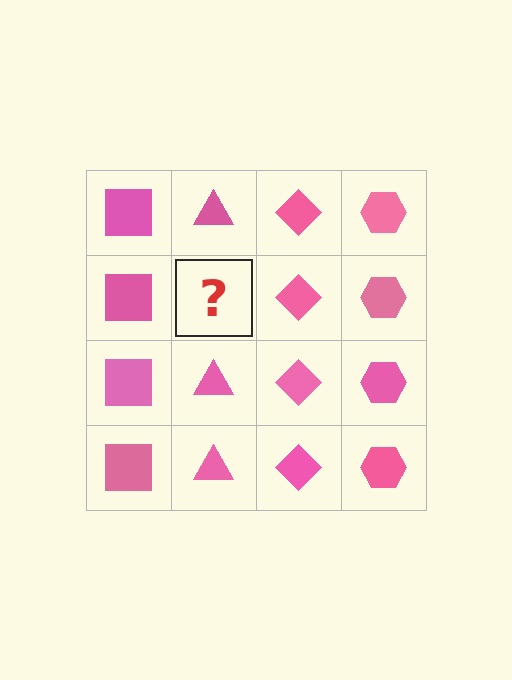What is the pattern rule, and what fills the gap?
The rule is that each column has a consistent shape. The gap should be filled with a pink triangle.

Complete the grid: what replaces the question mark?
The question mark should be replaced with a pink triangle.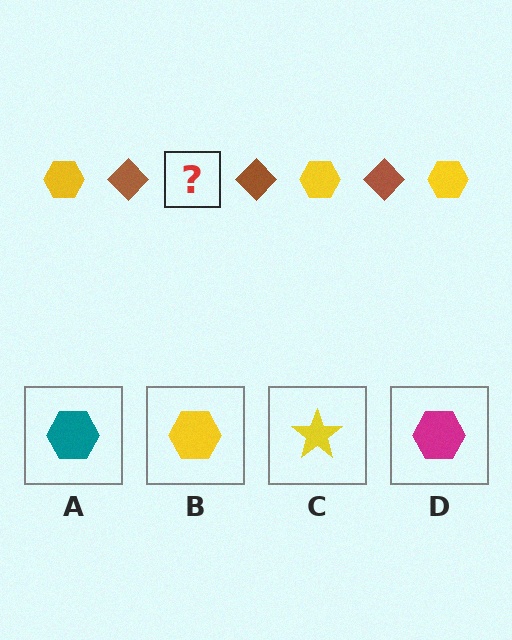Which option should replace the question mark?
Option B.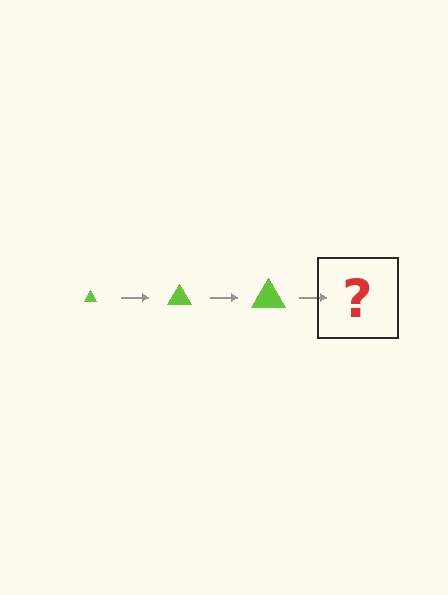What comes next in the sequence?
The next element should be a lime triangle, larger than the previous one.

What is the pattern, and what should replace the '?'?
The pattern is that the triangle gets progressively larger each step. The '?' should be a lime triangle, larger than the previous one.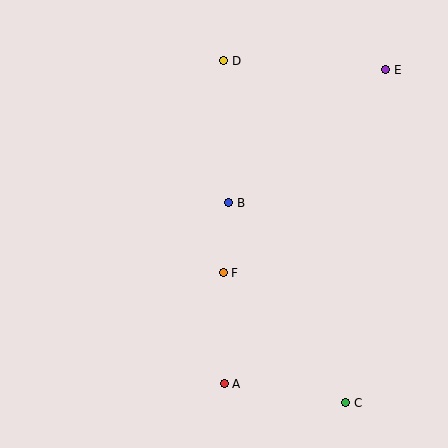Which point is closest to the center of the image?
Point B at (229, 203) is closest to the center.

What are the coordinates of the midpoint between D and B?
The midpoint between D and B is at (226, 132).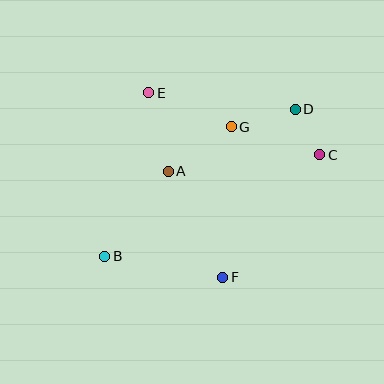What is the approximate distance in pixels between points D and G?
The distance between D and G is approximately 66 pixels.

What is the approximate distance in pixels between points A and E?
The distance between A and E is approximately 81 pixels.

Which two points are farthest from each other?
Points B and D are farthest from each other.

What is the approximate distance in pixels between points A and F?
The distance between A and F is approximately 119 pixels.